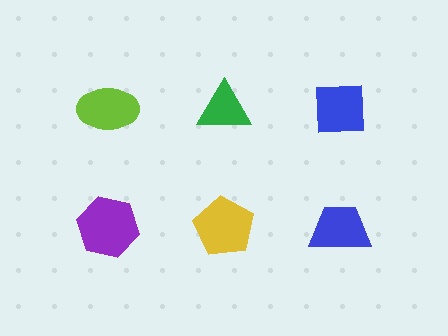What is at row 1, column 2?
A green triangle.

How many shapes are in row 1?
3 shapes.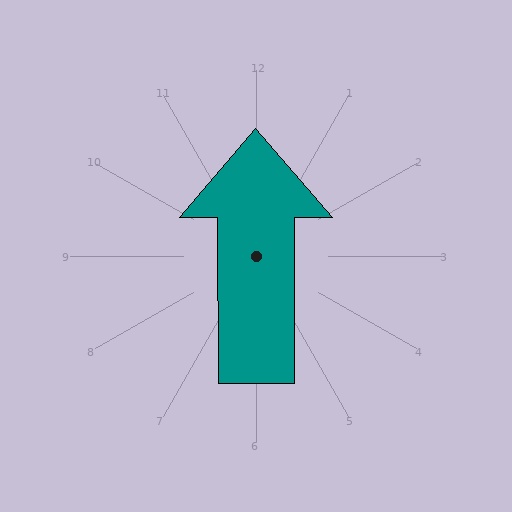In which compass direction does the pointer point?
North.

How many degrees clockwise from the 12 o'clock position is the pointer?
Approximately 360 degrees.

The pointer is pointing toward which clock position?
Roughly 12 o'clock.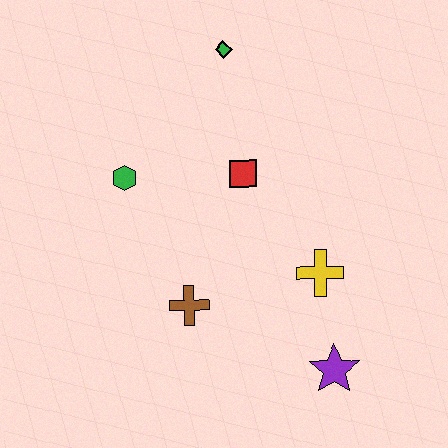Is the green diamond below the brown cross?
No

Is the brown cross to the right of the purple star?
No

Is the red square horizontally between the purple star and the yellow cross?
No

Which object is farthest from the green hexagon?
The purple star is farthest from the green hexagon.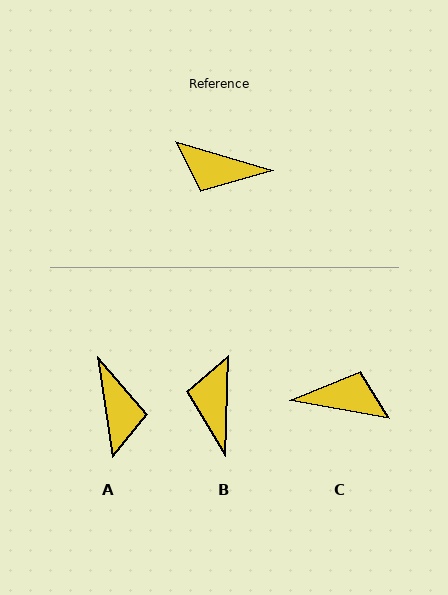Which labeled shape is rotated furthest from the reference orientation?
C, about 174 degrees away.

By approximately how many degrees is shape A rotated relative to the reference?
Approximately 114 degrees counter-clockwise.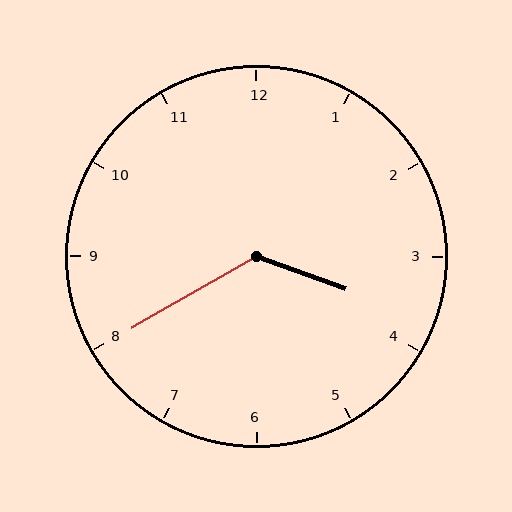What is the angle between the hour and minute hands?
Approximately 130 degrees.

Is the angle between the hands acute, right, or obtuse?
It is obtuse.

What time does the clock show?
3:40.